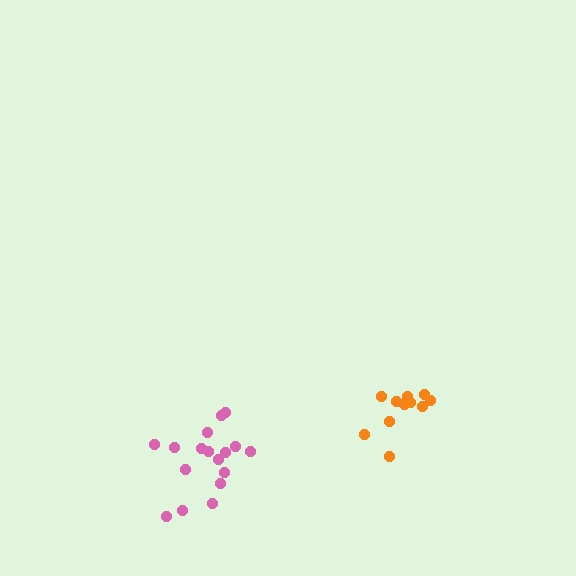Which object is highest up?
The orange cluster is topmost.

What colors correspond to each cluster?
The clusters are colored: pink, orange.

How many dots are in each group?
Group 1: 17 dots, Group 2: 11 dots (28 total).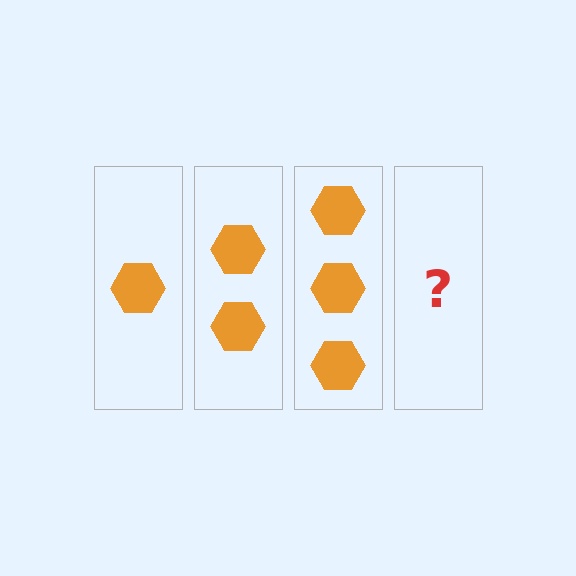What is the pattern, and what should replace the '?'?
The pattern is that each step adds one more hexagon. The '?' should be 4 hexagons.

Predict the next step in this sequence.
The next step is 4 hexagons.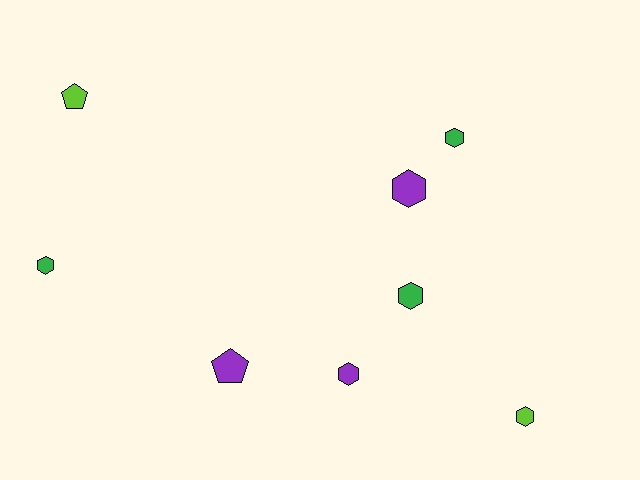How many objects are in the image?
There are 8 objects.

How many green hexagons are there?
There are 3 green hexagons.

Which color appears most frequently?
Purple, with 3 objects.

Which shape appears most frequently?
Hexagon, with 6 objects.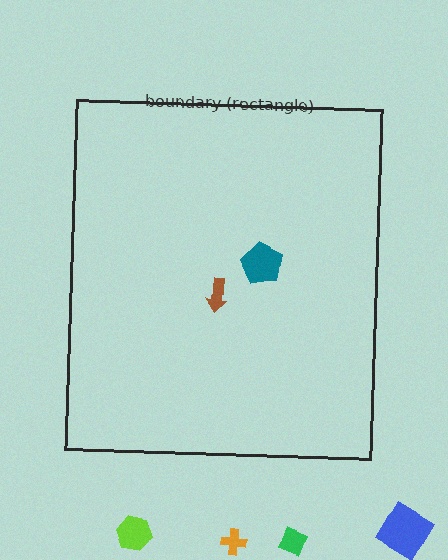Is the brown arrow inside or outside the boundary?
Inside.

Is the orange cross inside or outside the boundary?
Outside.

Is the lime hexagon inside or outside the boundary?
Outside.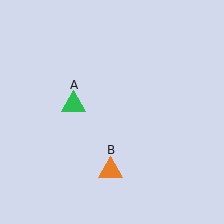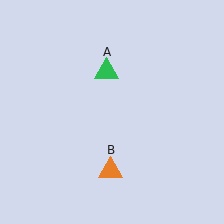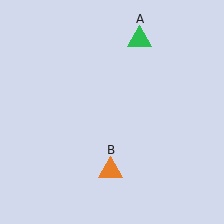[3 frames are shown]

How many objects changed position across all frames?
1 object changed position: green triangle (object A).